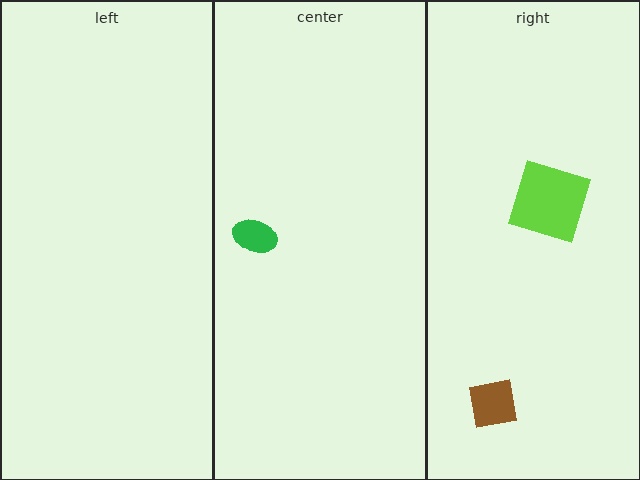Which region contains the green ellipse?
The center region.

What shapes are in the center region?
The green ellipse.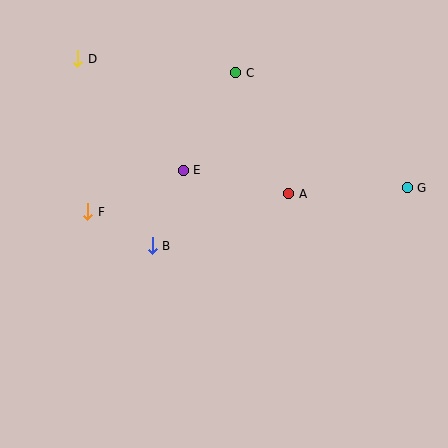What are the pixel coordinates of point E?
Point E is at (183, 170).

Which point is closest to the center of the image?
Point E at (183, 170) is closest to the center.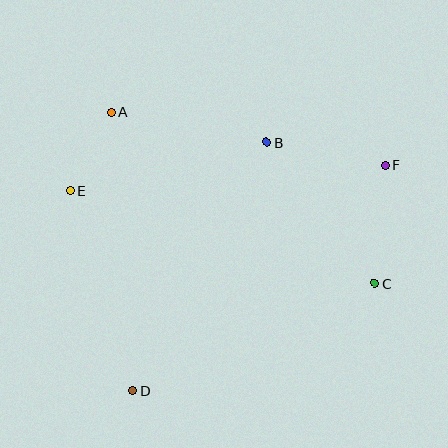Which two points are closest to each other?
Points A and E are closest to each other.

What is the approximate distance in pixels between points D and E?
The distance between D and E is approximately 209 pixels.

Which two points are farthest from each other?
Points D and F are farthest from each other.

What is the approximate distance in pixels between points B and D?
The distance between B and D is approximately 282 pixels.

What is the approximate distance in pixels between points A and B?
The distance between A and B is approximately 158 pixels.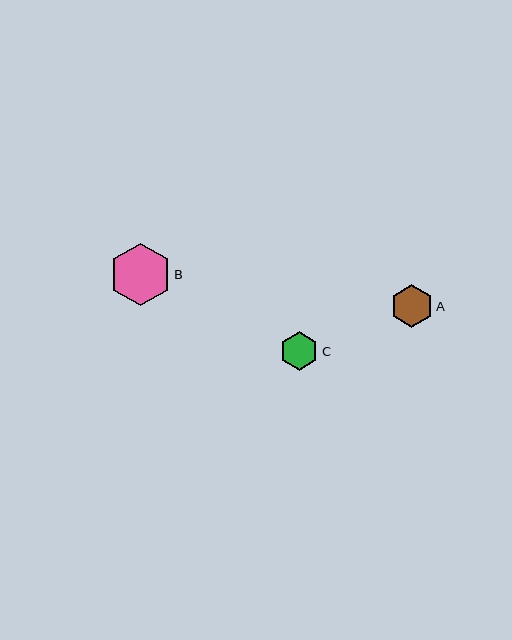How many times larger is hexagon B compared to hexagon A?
Hexagon B is approximately 1.5 times the size of hexagon A.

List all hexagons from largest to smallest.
From largest to smallest: B, A, C.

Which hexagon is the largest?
Hexagon B is the largest with a size of approximately 62 pixels.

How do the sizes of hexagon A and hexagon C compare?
Hexagon A and hexagon C are approximately the same size.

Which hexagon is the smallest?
Hexagon C is the smallest with a size of approximately 39 pixels.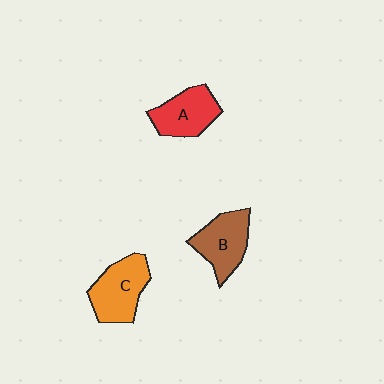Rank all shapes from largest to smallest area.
From largest to smallest: C (orange), B (brown), A (red).